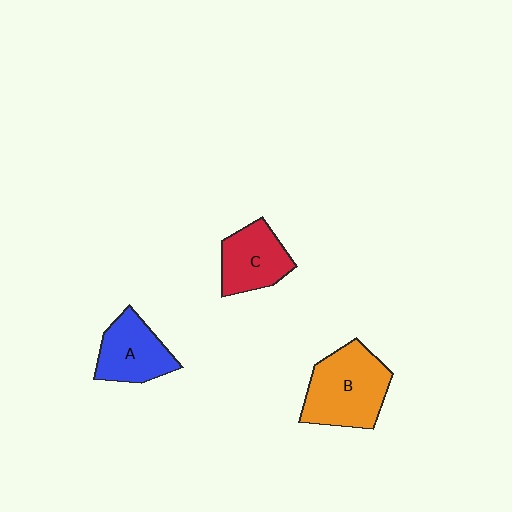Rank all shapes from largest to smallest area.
From largest to smallest: B (orange), A (blue), C (red).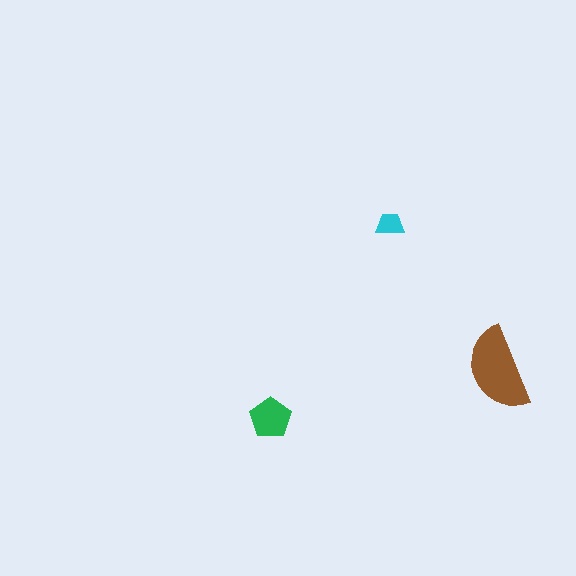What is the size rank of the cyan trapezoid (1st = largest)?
3rd.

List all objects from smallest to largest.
The cyan trapezoid, the green pentagon, the brown semicircle.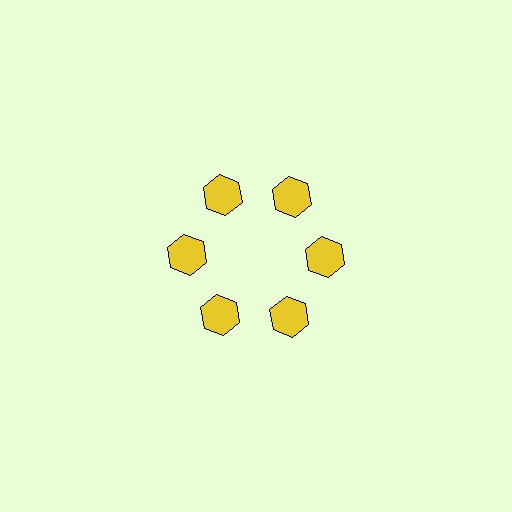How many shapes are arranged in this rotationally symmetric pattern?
There are 6 shapes, arranged in 6 groups of 1.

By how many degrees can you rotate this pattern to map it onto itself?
The pattern maps onto itself every 60 degrees of rotation.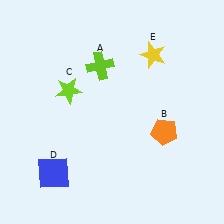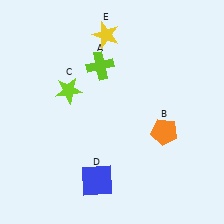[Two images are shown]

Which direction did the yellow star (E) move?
The yellow star (E) moved left.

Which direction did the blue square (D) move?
The blue square (D) moved right.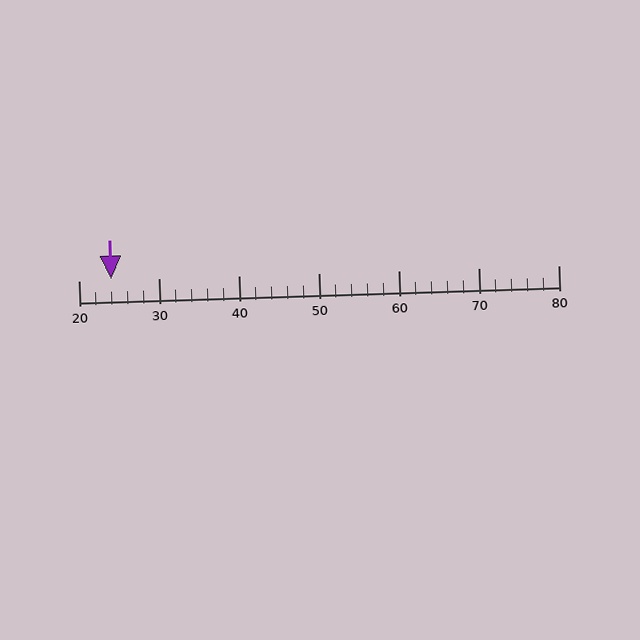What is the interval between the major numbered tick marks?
The major tick marks are spaced 10 units apart.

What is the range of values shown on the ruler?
The ruler shows values from 20 to 80.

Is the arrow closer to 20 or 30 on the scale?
The arrow is closer to 20.